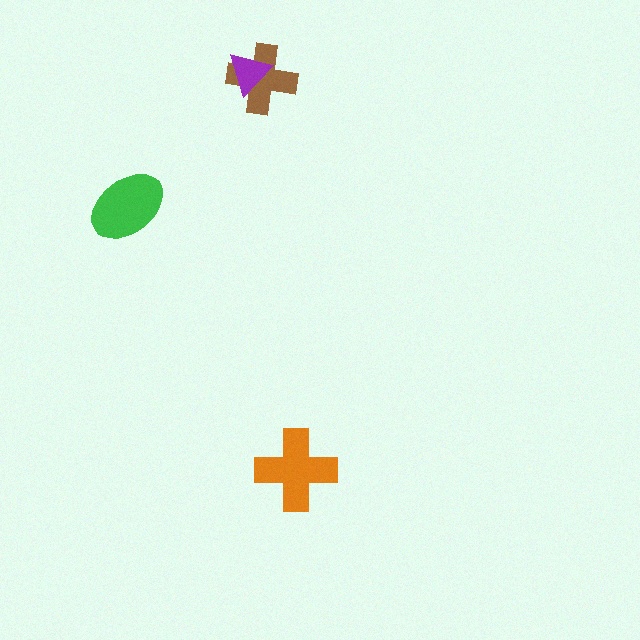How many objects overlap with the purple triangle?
1 object overlaps with the purple triangle.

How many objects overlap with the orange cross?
0 objects overlap with the orange cross.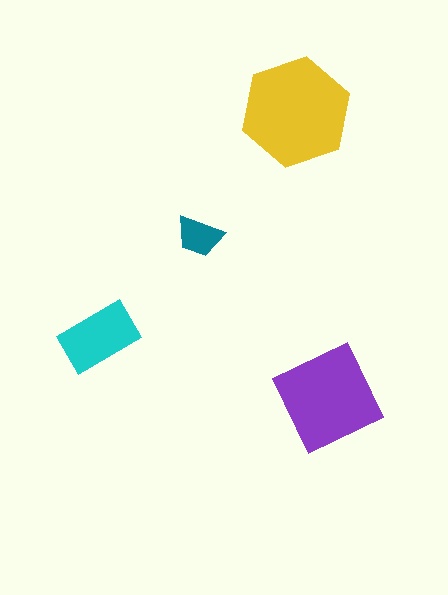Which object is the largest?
The yellow hexagon.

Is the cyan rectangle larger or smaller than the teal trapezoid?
Larger.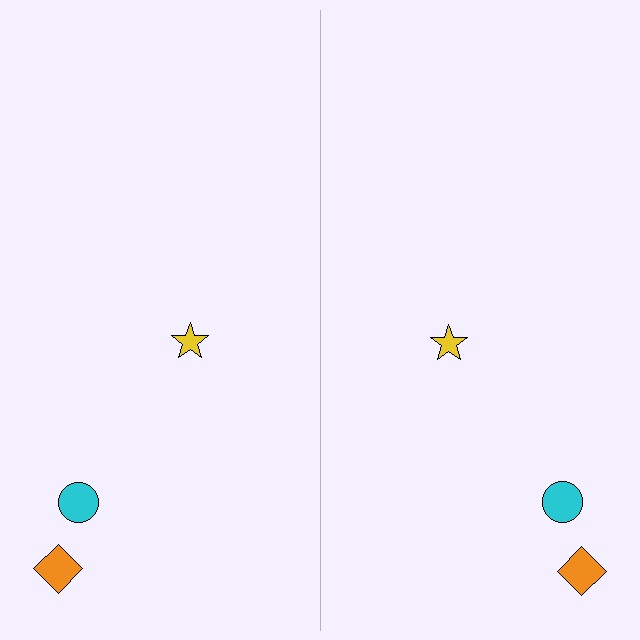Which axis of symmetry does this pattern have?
The pattern has a vertical axis of symmetry running through the center of the image.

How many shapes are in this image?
There are 6 shapes in this image.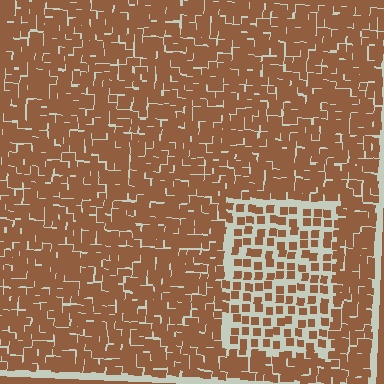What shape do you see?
I see a rectangle.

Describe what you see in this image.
The image contains small brown elements arranged at two different densities. A rectangle-shaped region is visible where the elements are less densely packed than the surrounding area.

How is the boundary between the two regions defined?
The boundary is defined by a change in element density (approximately 2.2x ratio). All elements are the same color, size, and shape.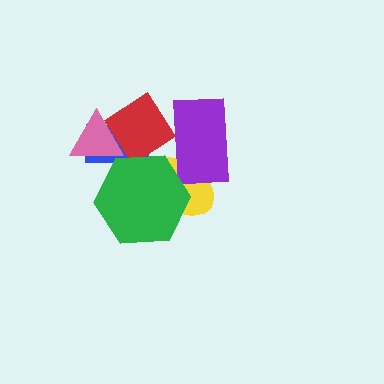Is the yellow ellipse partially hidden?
Yes, it is partially covered by another shape.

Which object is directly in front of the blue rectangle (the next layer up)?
The red diamond is directly in front of the blue rectangle.